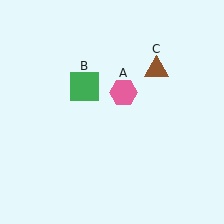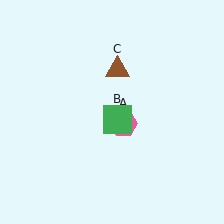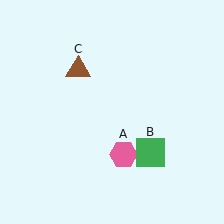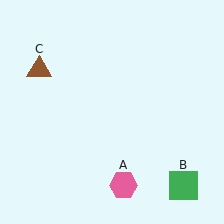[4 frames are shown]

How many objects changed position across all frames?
3 objects changed position: pink hexagon (object A), green square (object B), brown triangle (object C).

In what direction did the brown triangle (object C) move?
The brown triangle (object C) moved left.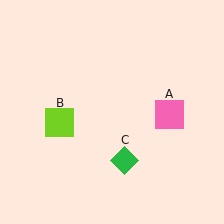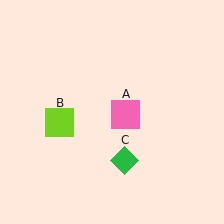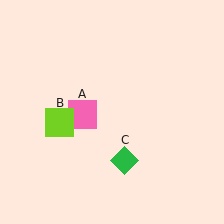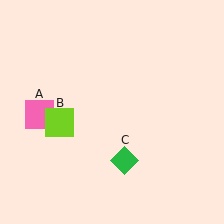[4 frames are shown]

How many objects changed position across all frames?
1 object changed position: pink square (object A).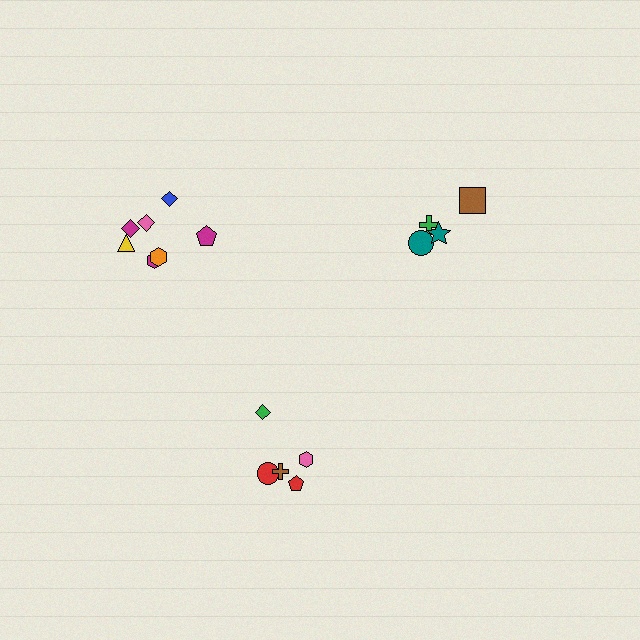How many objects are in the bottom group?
There are 5 objects.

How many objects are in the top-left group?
There are 7 objects.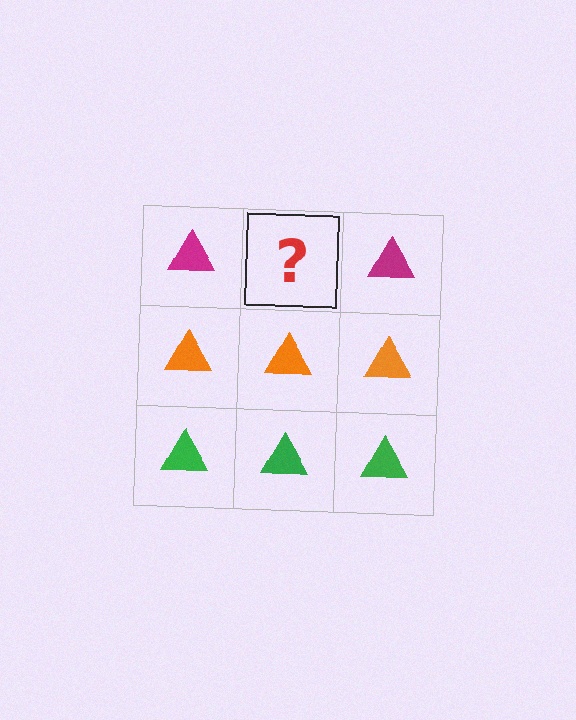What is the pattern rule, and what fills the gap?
The rule is that each row has a consistent color. The gap should be filled with a magenta triangle.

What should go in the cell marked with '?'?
The missing cell should contain a magenta triangle.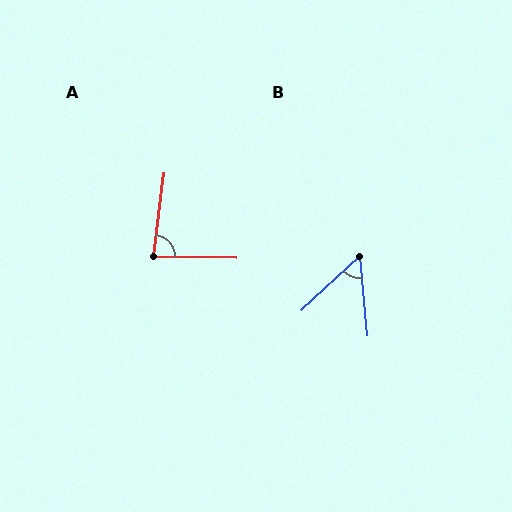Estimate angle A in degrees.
Approximately 84 degrees.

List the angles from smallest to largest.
B (53°), A (84°).